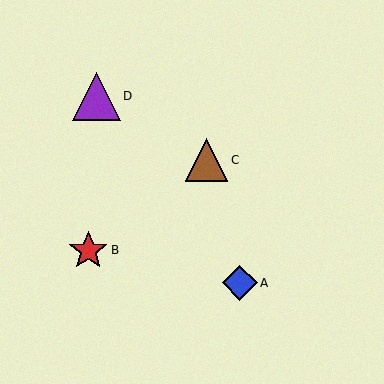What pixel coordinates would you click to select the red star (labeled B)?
Click at (88, 250) to select the red star B.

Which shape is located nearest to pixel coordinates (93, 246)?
The red star (labeled B) at (88, 250) is nearest to that location.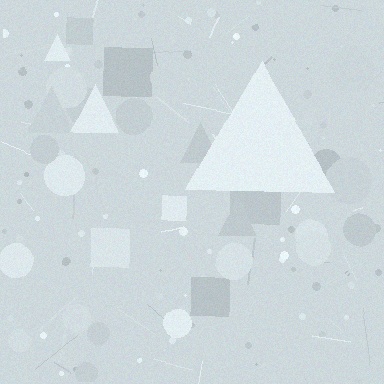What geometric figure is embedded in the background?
A triangle is embedded in the background.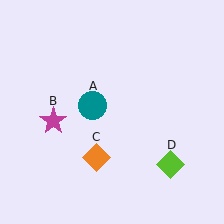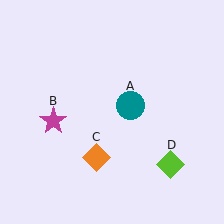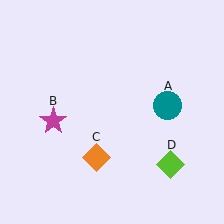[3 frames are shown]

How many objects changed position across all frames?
1 object changed position: teal circle (object A).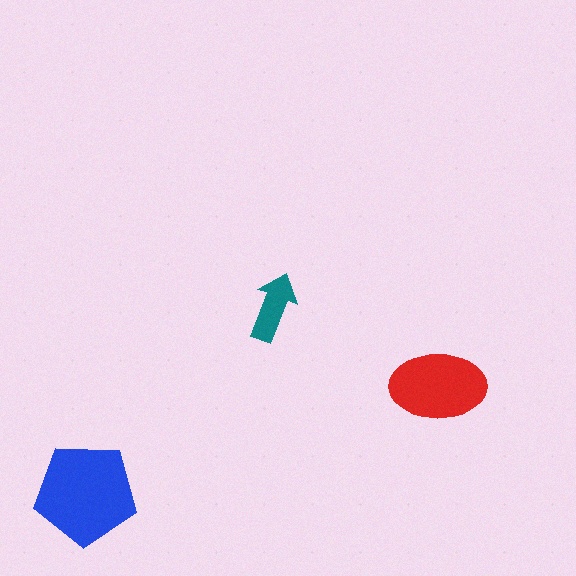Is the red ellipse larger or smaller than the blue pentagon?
Smaller.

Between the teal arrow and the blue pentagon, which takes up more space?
The blue pentagon.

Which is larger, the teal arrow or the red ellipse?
The red ellipse.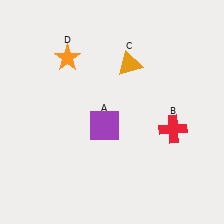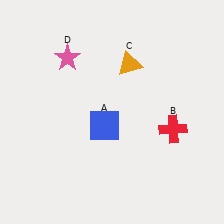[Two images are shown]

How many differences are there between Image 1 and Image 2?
There are 2 differences between the two images.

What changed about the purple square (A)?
In Image 1, A is purple. In Image 2, it changed to blue.